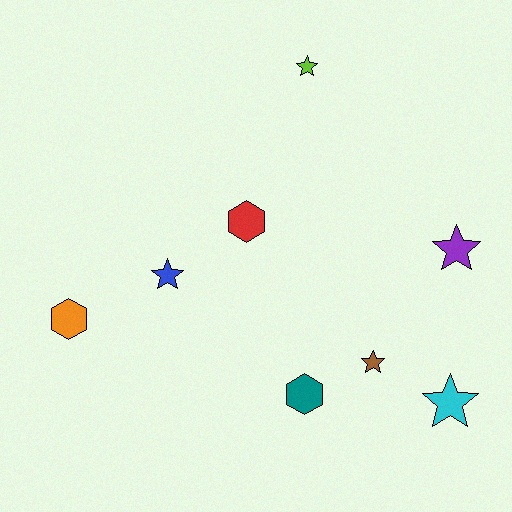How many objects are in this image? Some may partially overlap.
There are 8 objects.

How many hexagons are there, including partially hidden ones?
There are 3 hexagons.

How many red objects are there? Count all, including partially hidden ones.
There is 1 red object.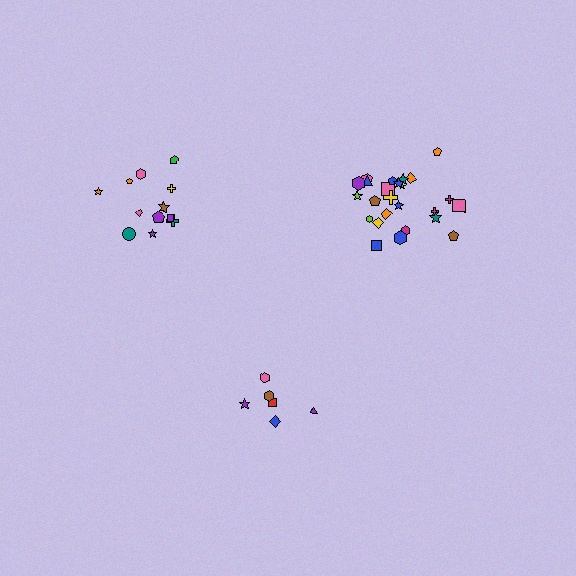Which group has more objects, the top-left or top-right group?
The top-right group.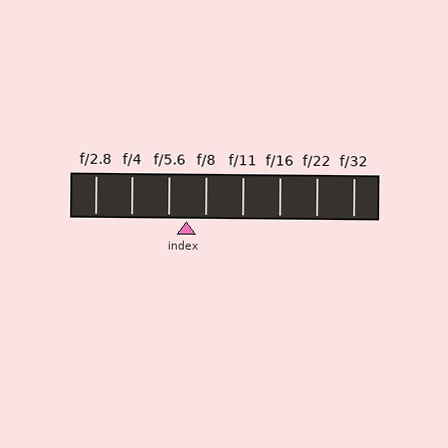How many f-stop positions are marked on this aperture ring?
There are 8 f-stop positions marked.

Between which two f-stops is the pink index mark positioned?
The index mark is between f/5.6 and f/8.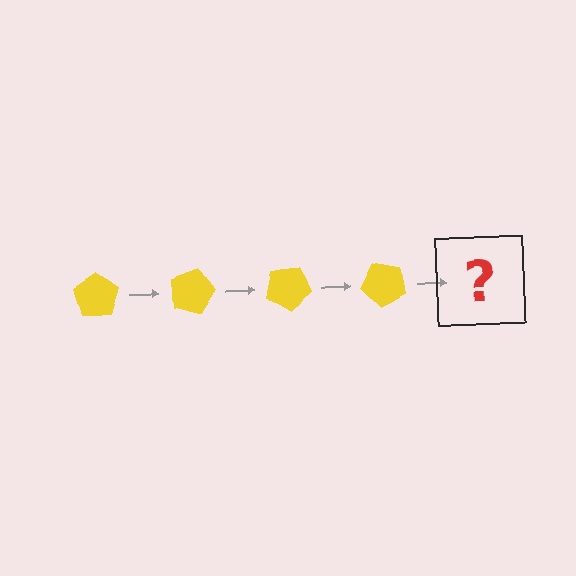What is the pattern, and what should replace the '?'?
The pattern is that the pentagon rotates 15 degrees each step. The '?' should be a yellow pentagon rotated 60 degrees.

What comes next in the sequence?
The next element should be a yellow pentagon rotated 60 degrees.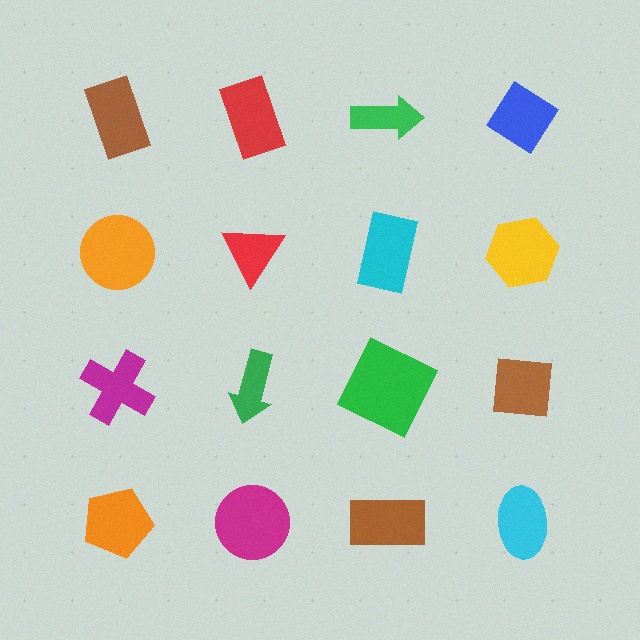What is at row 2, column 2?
A red triangle.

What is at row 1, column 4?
A blue diamond.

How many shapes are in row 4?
4 shapes.